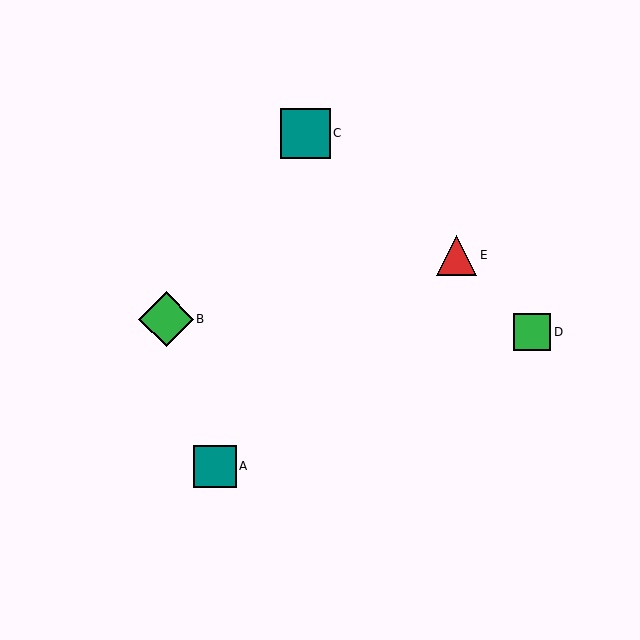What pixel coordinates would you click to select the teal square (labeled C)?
Click at (306, 133) to select the teal square C.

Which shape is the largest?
The green diamond (labeled B) is the largest.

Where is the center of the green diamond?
The center of the green diamond is at (166, 319).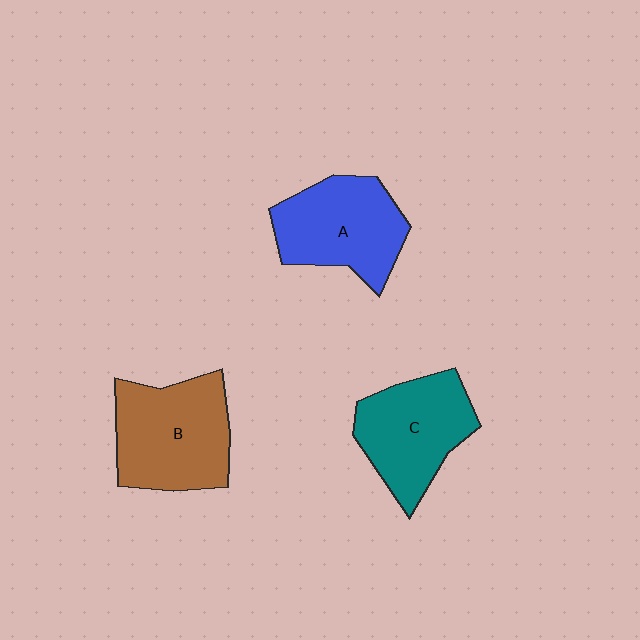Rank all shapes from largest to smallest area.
From largest to smallest: B (brown), A (blue), C (teal).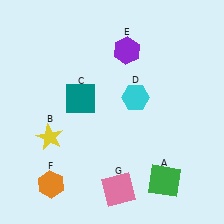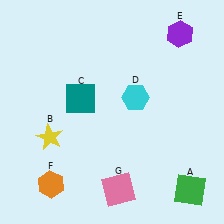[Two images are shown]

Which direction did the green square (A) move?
The green square (A) moved right.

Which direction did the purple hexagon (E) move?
The purple hexagon (E) moved right.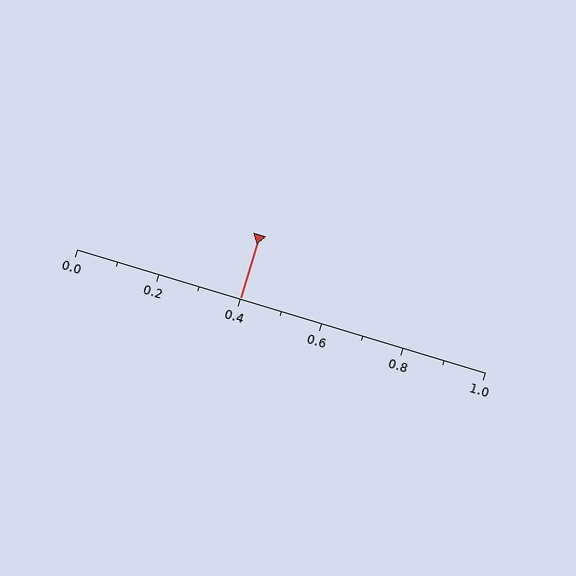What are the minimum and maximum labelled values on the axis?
The axis runs from 0.0 to 1.0.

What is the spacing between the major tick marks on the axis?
The major ticks are spaced 0.2 apart.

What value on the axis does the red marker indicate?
The marker indicates approximately 0.4.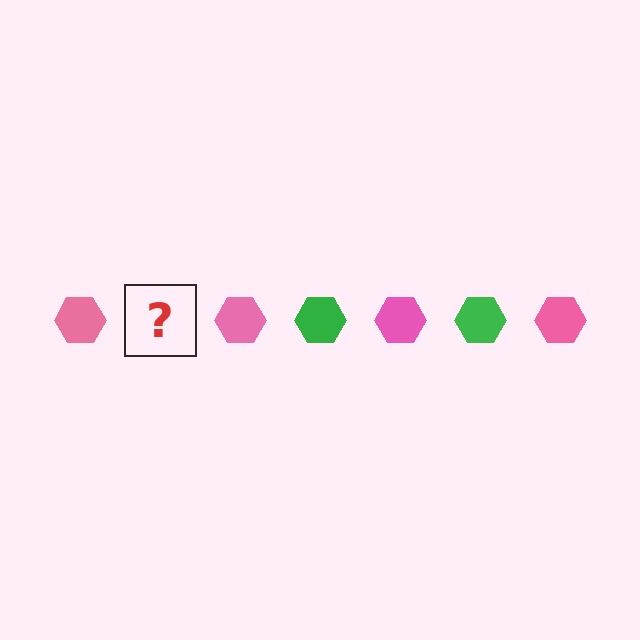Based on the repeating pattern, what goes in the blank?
The blank should be a green hexagon.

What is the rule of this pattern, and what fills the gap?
The rule is that the pattern cycles through pink, green hexagons. The gap should be filled with a green hexagon.